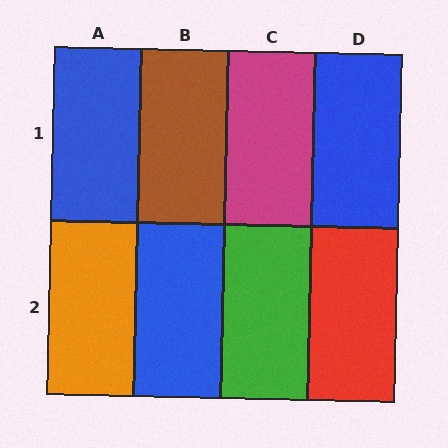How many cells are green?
1 cell is green.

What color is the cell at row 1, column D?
Blue.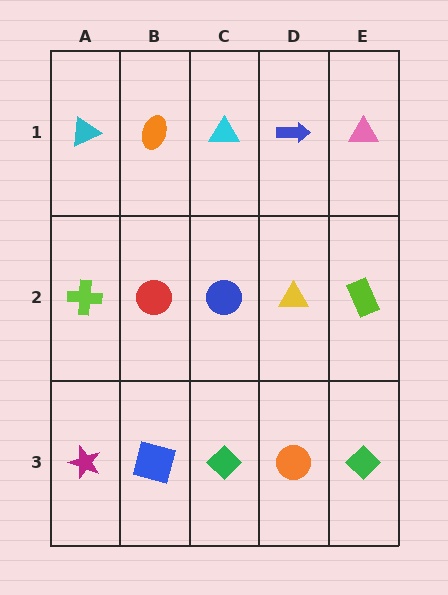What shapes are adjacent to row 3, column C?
A blue circle (row 2, column C), a blue square (row 3, column B), an orange circle (row 3, column D).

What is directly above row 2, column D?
A blue arrow.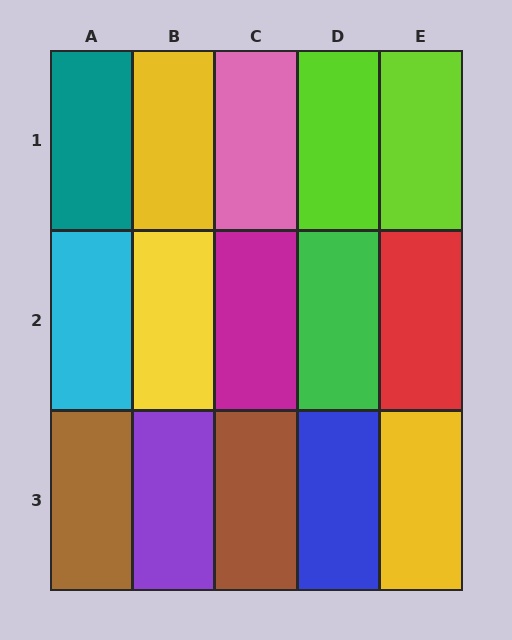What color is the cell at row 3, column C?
Brown.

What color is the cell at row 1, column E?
Lime.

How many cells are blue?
1 cell is blue.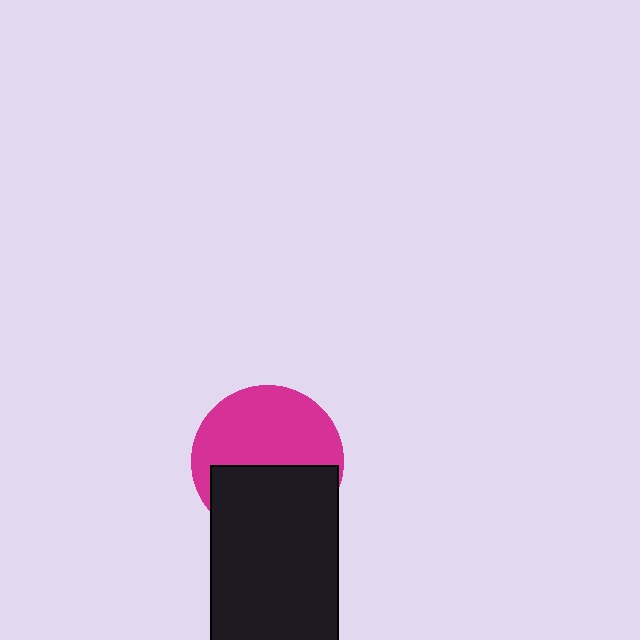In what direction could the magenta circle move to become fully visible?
The magenta circle could move up. That would shift it out from behind the black rectangle entirely.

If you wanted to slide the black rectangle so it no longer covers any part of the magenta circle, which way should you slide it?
Slide it down — that is the most direct way to separate the two shapes.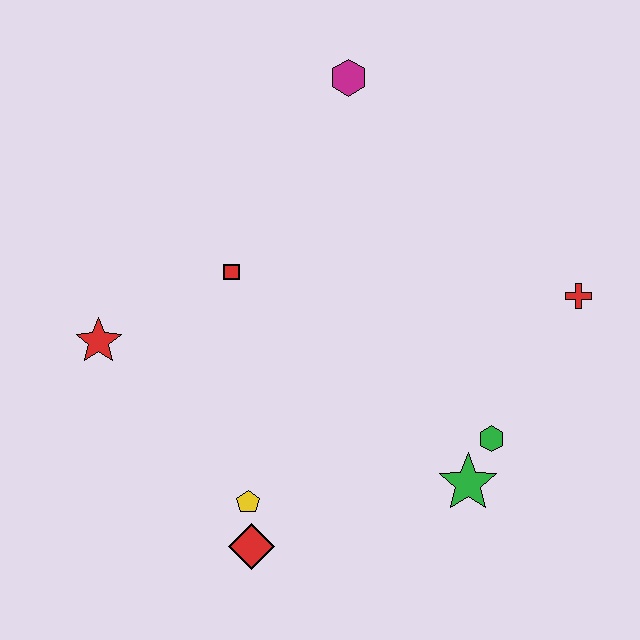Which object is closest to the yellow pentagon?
The red diamond is closest to the yellow pentagon.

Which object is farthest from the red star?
The red cross is farthest from the red star.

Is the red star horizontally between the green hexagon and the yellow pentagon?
No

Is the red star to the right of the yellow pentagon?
No